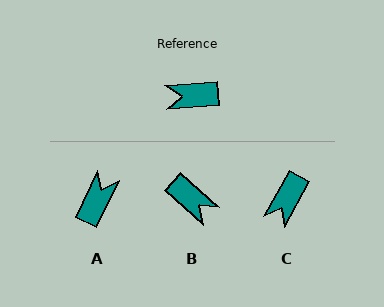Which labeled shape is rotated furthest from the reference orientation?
B, about 135 degrees away.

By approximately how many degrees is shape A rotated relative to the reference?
Approximately 120 degrees clockwise.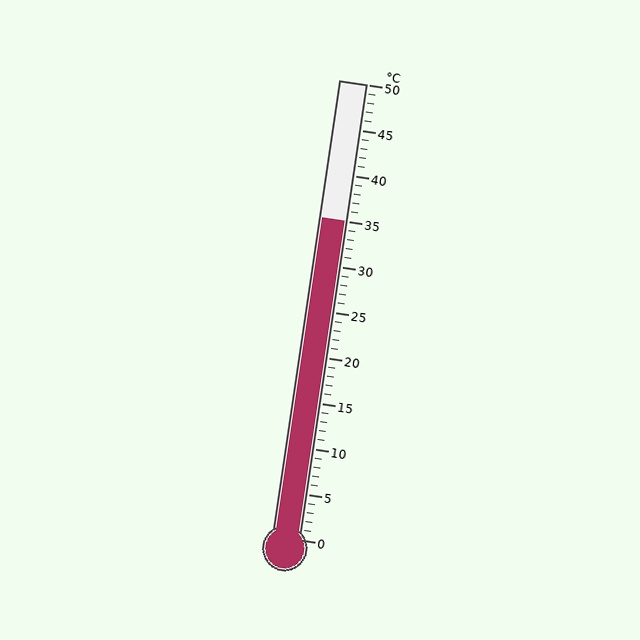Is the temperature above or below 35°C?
The temperature is at 35°C.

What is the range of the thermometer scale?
The thermometer scale ranges from 0°C to 50°C.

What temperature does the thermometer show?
The thermometer shows approximately 35°C.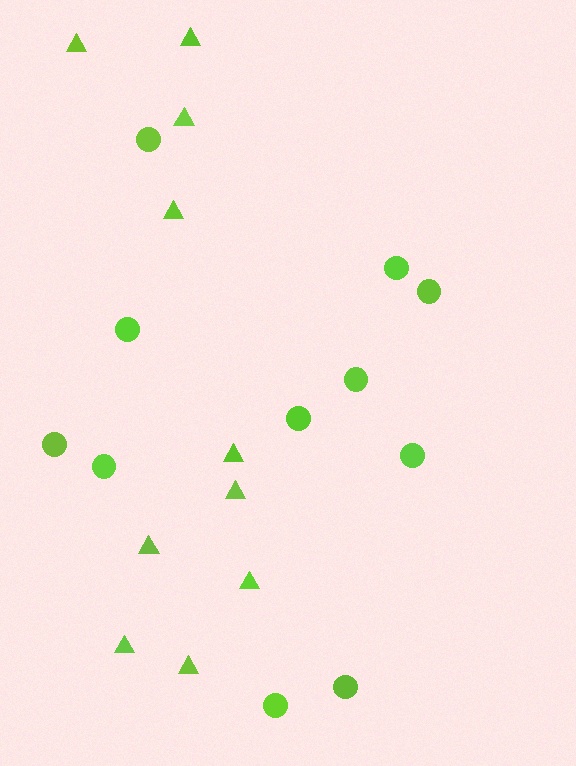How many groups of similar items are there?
There are 2 groups: one group of triangles (10) and one group of circles (11).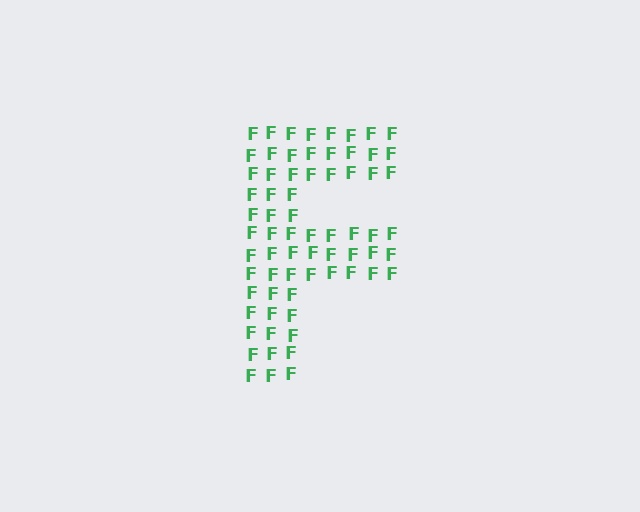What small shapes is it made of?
It is made of small letter F's.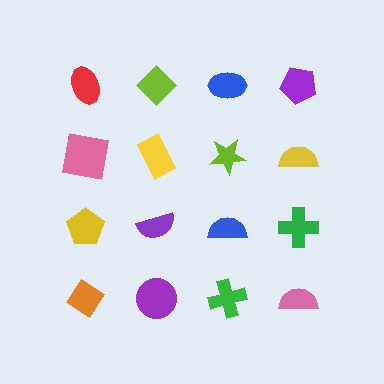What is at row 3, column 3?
A blue semicircle.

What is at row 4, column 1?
An orange diamond.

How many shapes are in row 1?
4 shapes.